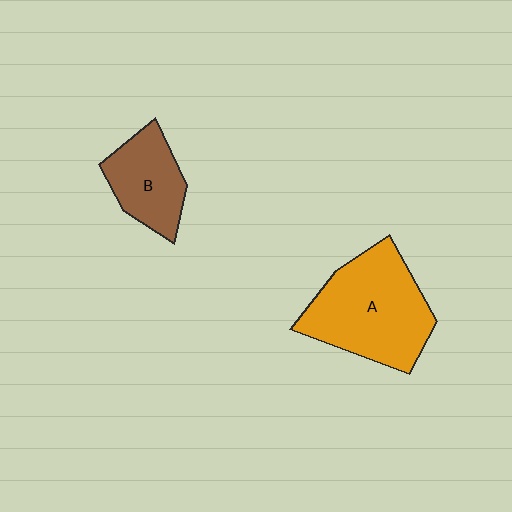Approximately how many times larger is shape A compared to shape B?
Approximately 1.8 times.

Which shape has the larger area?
Shape A (orange).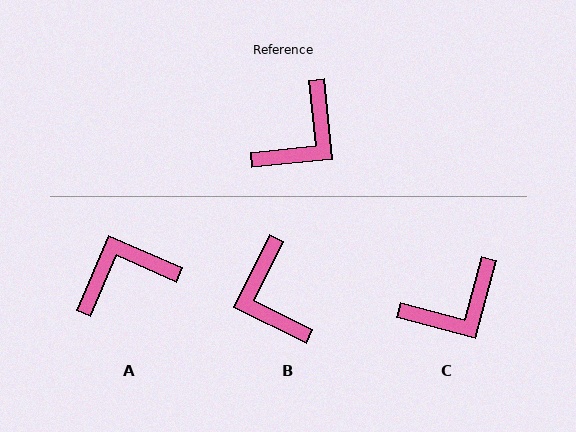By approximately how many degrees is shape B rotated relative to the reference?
Approximately 123 degrees clockwise.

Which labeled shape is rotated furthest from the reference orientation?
A, about 151 degrees away.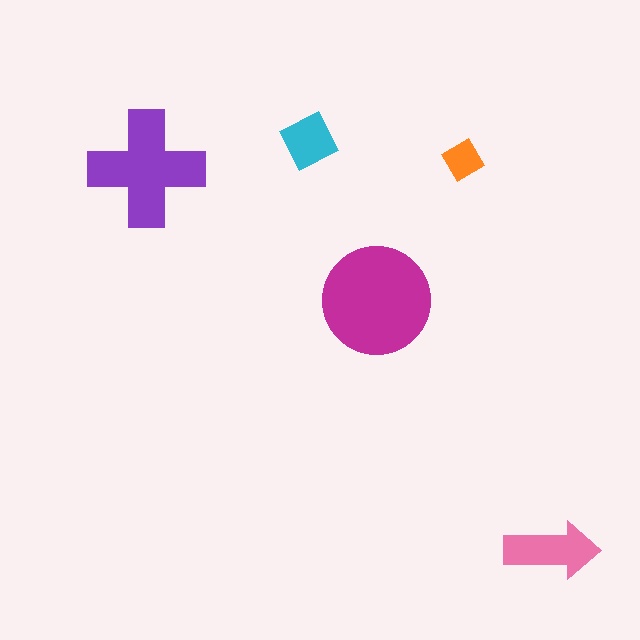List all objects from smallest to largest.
The orange diamond, the cyan diamond, the pink arrow, the purple cross, the magenta circle.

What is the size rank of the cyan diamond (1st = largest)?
4th.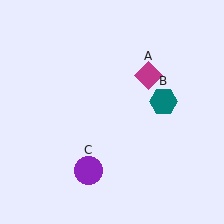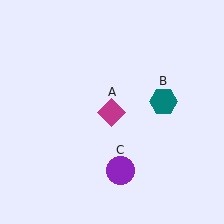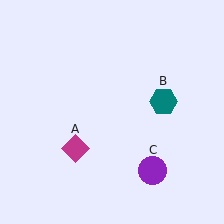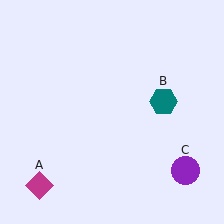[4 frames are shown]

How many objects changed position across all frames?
2 objects changed position: magenta diamond (object A), purple circle (object C).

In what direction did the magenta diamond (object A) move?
The magenta diamond (object A) moved down and to the left.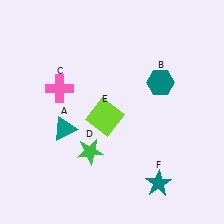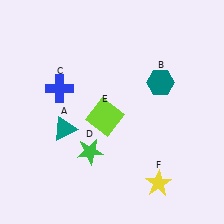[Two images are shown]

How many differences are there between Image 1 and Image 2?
There are 2 differences between the two images.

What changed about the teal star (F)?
In Image 1, F is teal. In Image 2, it changed to yellow.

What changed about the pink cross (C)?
In Image 1, C is pink. In Image 2, it changed to blue.